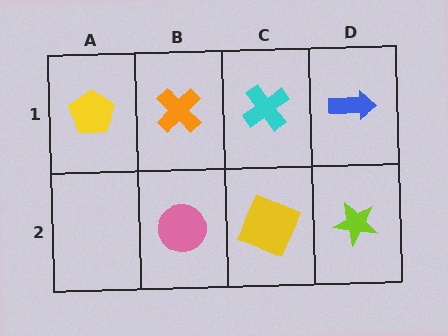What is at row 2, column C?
A yellow square.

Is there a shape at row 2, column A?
No, that cell is empty.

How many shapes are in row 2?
3 shapes.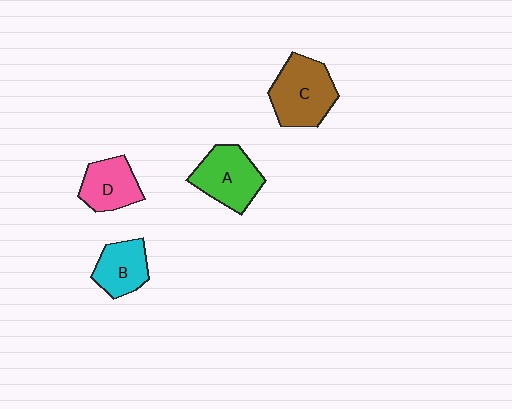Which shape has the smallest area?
Shape B (cyan).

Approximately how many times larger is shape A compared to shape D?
Approximately 1.2 times.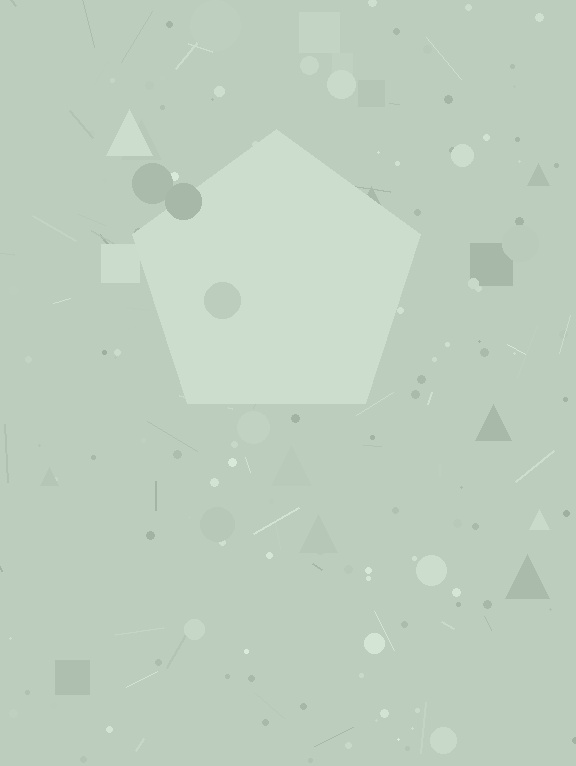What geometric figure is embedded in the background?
A pentagon is embedded in the background.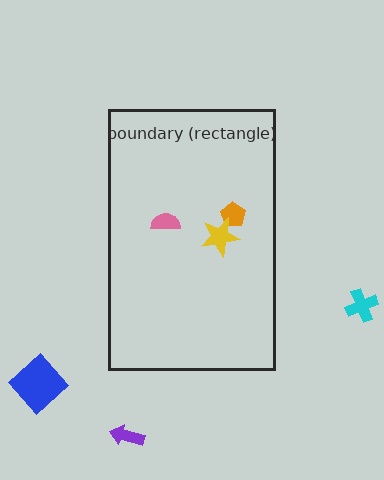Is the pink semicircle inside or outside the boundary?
Inside.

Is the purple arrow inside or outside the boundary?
Outside.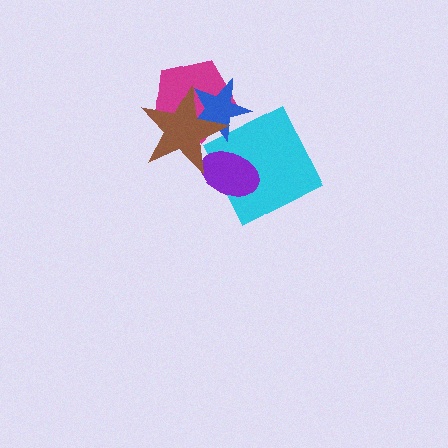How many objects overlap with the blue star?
2 objects overlap with the blue star.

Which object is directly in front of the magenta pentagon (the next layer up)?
The blue star is directly in front of the magenta pentagon.